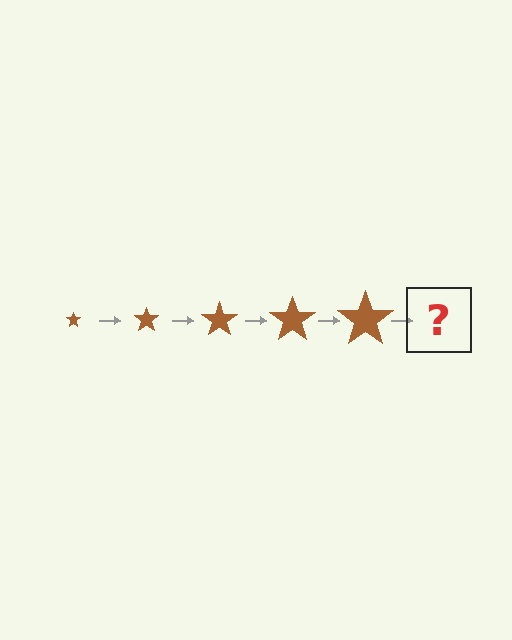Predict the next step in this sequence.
The next step is a brown star, larger than the previous one.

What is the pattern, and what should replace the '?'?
The pattern is that the star gets progressively larger each step. The '?' should be a brown star, larger than the previous one.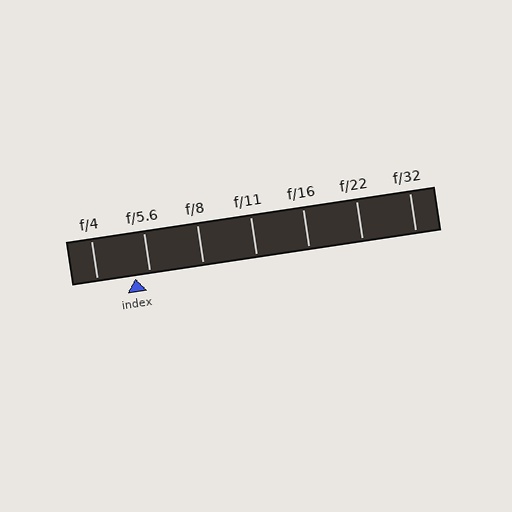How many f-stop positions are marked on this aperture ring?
There are 7 f-stop positions marked.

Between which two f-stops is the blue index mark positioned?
The index mark is between f/4 and f/5.6.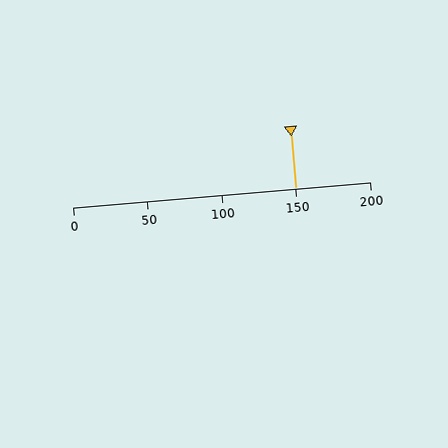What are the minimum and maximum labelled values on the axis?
The axis runs from 0 to 200.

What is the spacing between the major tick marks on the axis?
The major ticks are spaced 50 apart.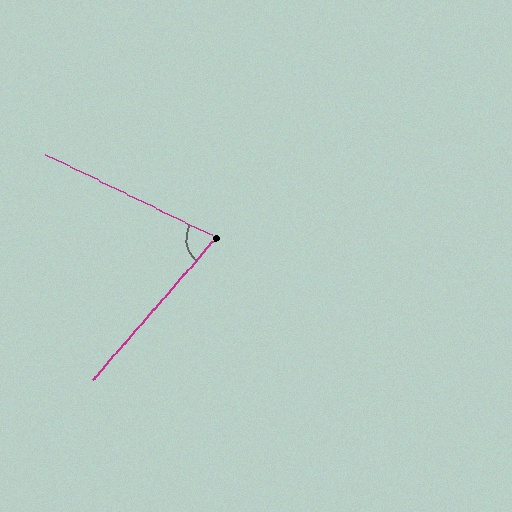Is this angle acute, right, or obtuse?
It is acute.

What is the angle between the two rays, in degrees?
Approximately 75 degrees.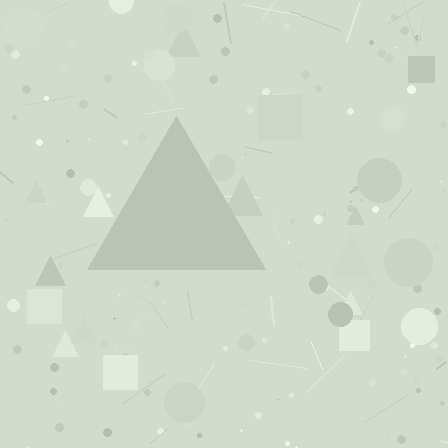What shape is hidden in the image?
A triangle is hidden in the image.